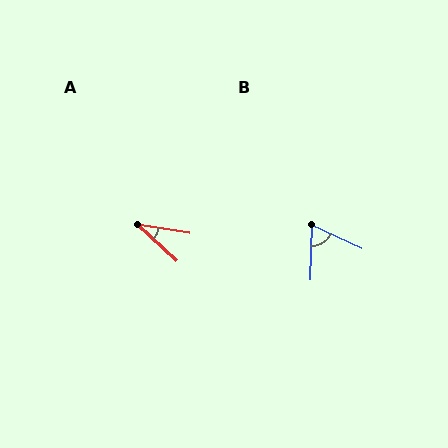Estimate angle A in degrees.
Approximately 34 degrees.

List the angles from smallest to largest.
A (34°), B (67°).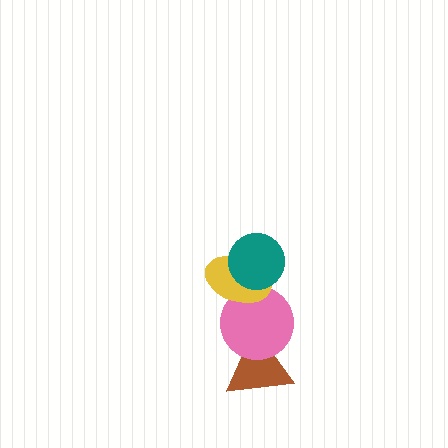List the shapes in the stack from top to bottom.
From top to bottom: the teal circle, the yellow ellipse, the pink circle, the brown triangle.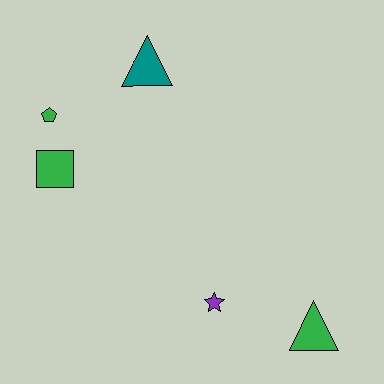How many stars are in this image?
There is 1 star.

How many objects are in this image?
There are 5 objects.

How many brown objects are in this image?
There are no brown objects.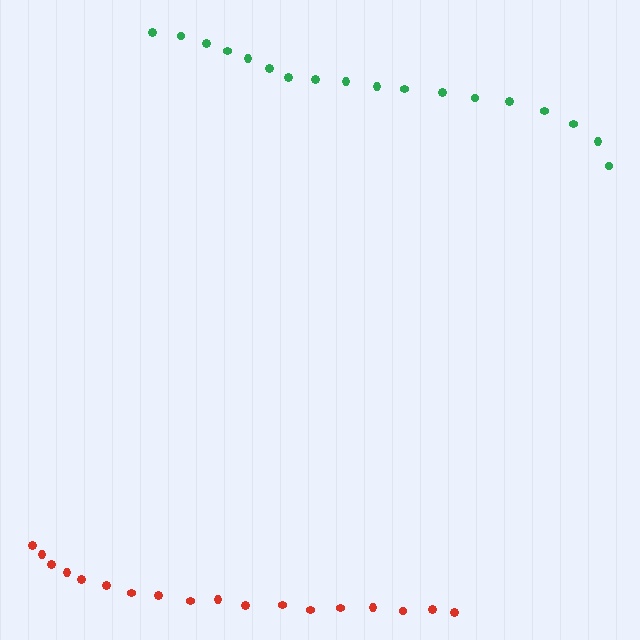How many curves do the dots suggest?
There are 2 distinct paths.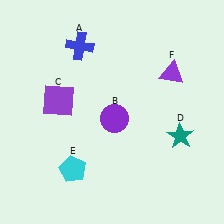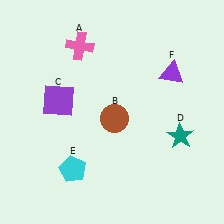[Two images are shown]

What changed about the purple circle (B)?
In Image 1, B is purple. In Image 2, it changed to brown.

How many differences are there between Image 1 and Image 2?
There are 2 differences between the two images.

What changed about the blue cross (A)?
In Image 1, A is blue. In Image 2, it changed to pink.